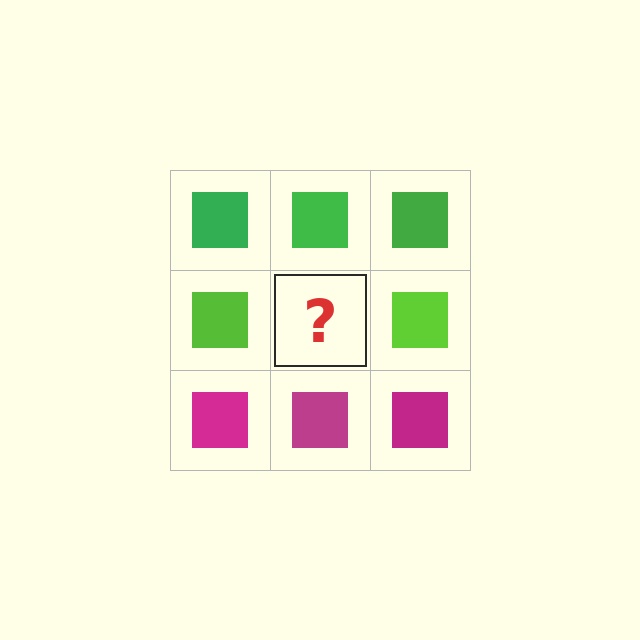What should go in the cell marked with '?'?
The missing cell should contain a lime square.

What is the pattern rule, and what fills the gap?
The rule is that each row has a consistent color. The gap should be filled with a lime square.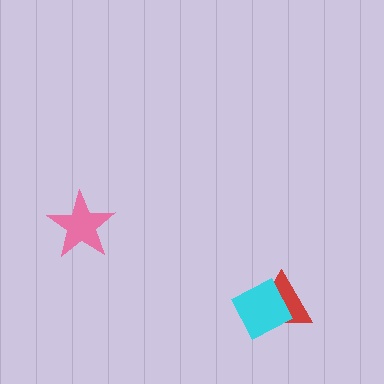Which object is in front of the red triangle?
The cyan diamond is in front of the red triangle.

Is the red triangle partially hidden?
Yes, it is partially covered by another shape.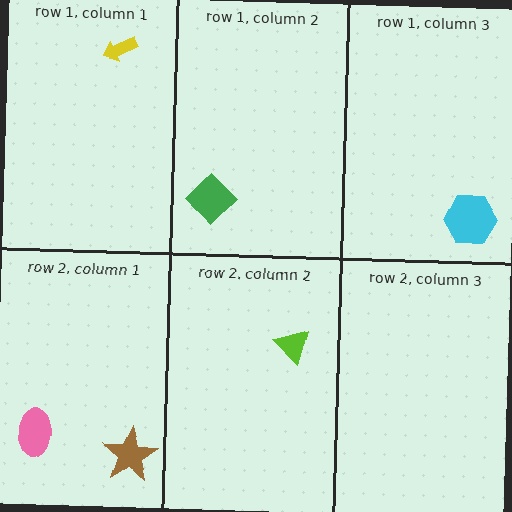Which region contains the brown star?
The row 2, column 1 region.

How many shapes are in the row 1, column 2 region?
1.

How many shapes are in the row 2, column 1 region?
2.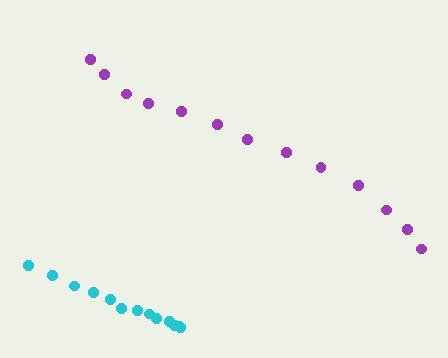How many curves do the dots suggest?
There are 2 distinct paths.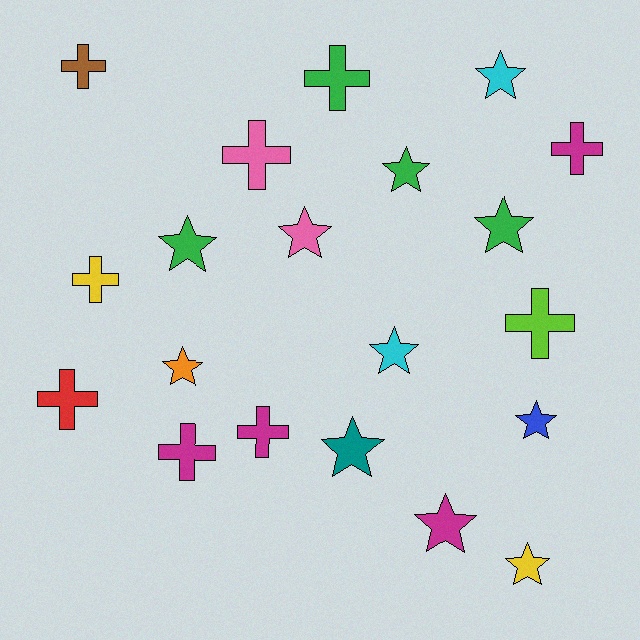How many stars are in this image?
There are 11 stars.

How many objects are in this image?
There are 20 objects.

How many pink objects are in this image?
There are 2 pink objects.